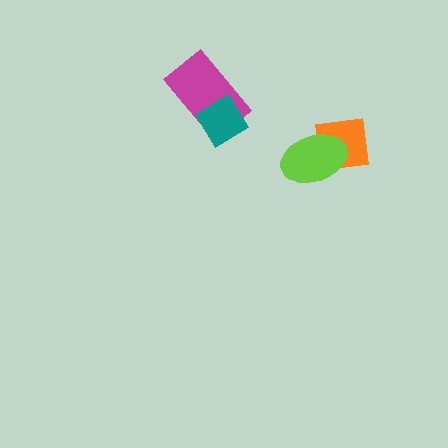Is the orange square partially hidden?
Yes, it is partially covered by another shape.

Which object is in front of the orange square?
The lime ellipse is in front of the orange square.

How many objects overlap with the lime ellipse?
1 object overlaps with the lime ellipse.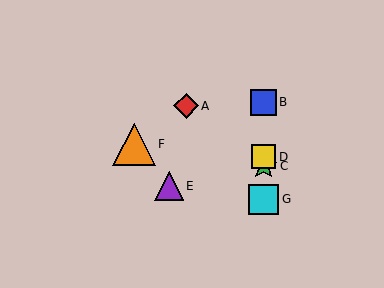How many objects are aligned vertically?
4 objects (B, C, D, G) are aligned vertically.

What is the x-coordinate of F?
Object F is at x≈134.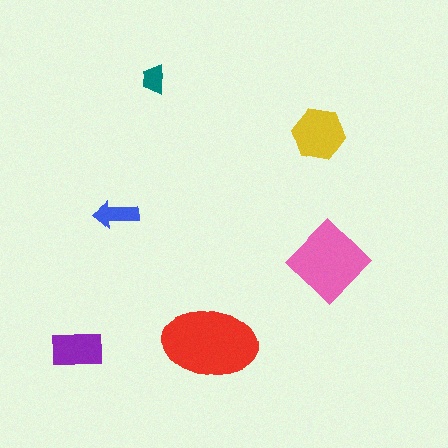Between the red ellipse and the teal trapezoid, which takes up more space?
The red ellipse.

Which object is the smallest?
The teal trapezoid.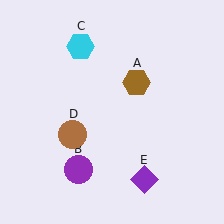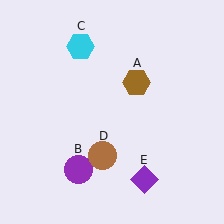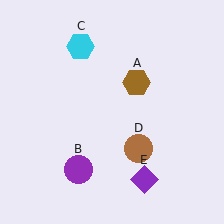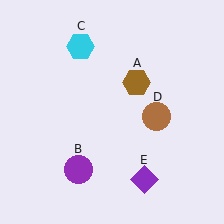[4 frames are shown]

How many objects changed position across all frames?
1 object changed position: brown circle (object D).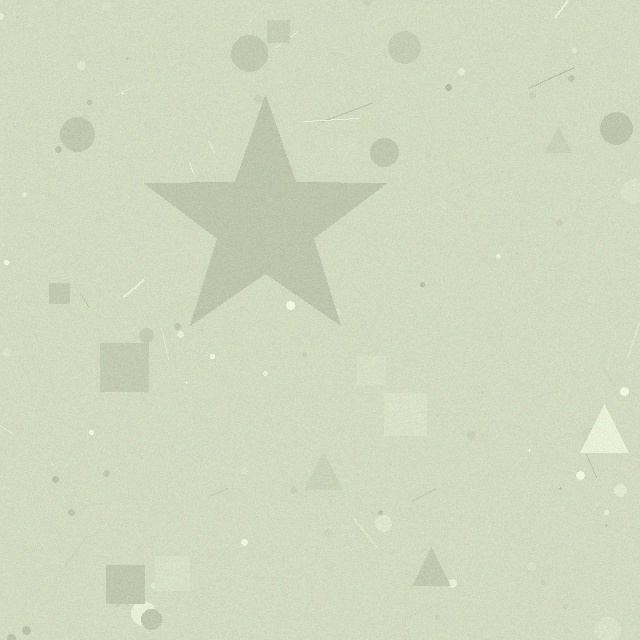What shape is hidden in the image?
A star is hidden in the image.